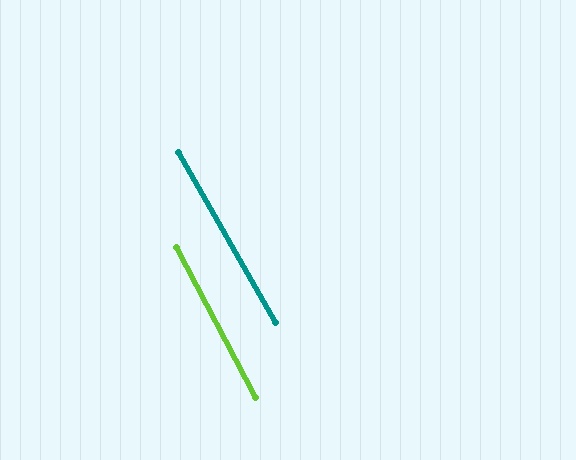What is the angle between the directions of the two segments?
Approximately 2 degrees.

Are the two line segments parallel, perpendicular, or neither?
Parallel — their directions differ by only 1.7°.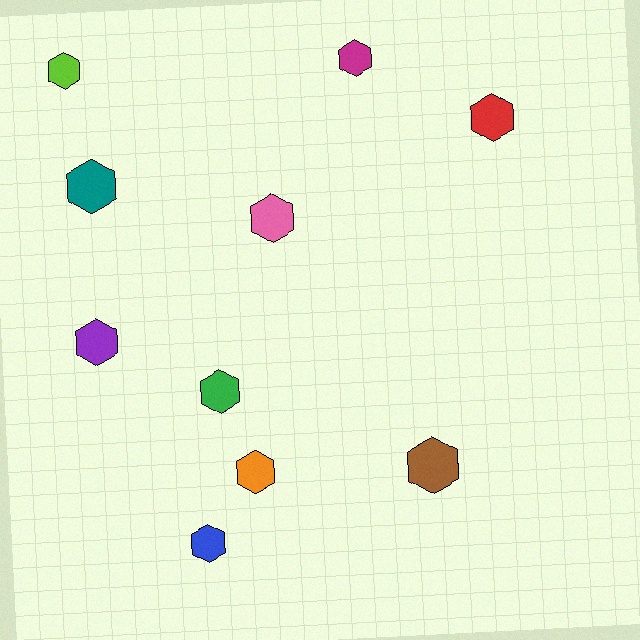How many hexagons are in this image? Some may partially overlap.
There are 10 hexagons.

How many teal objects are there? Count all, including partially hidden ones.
There is 1 teal object.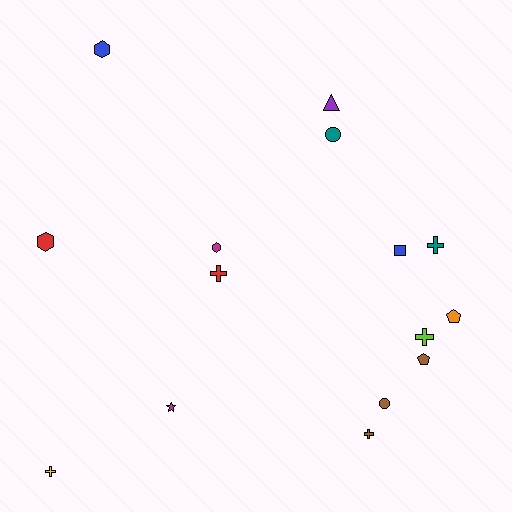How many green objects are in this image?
There are no green objects.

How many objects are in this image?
There are 15 objects.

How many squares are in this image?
There is 1 square.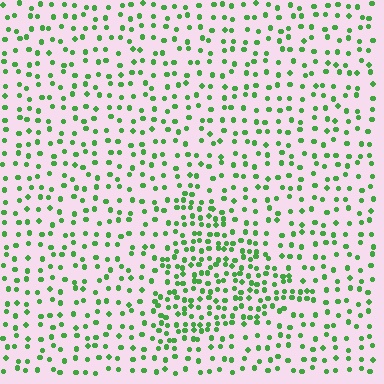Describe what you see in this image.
The image contains small green elements arranged at two different densities. A triangle-shaped region is visible where the elements are more densely packed than the surrounding area.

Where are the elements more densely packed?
The elements are more densely packed inside the triangle boundary.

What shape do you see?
I see a triangle.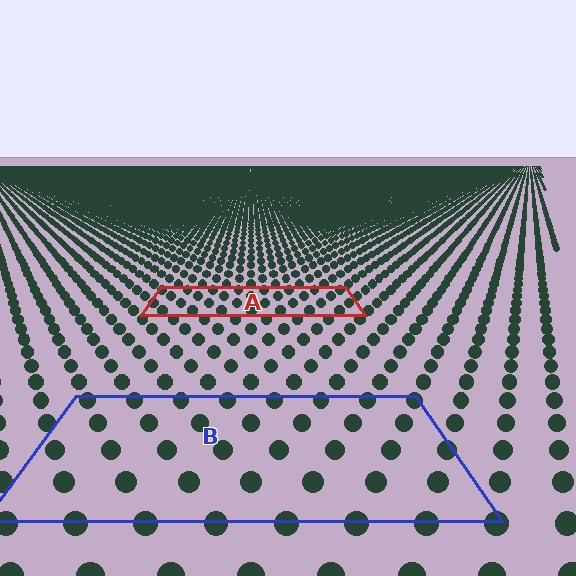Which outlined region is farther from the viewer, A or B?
Region A is farther from the viewer — the texture elements inside it appear smaller and more densely packed.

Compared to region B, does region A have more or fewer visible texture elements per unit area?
Region A has more texture elements per unit area — they are packed more densely because it is farther away.